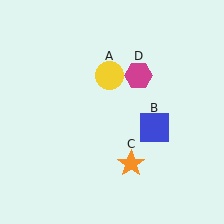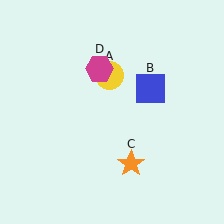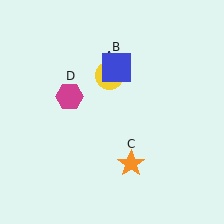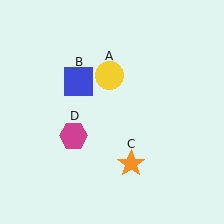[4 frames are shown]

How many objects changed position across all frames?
2 objects changed position: blue square (object B), magenta hexagon (object D).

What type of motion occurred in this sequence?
The blue square (object B), magenta hexagon (object D) rotated counterclockwise around the center of the scene.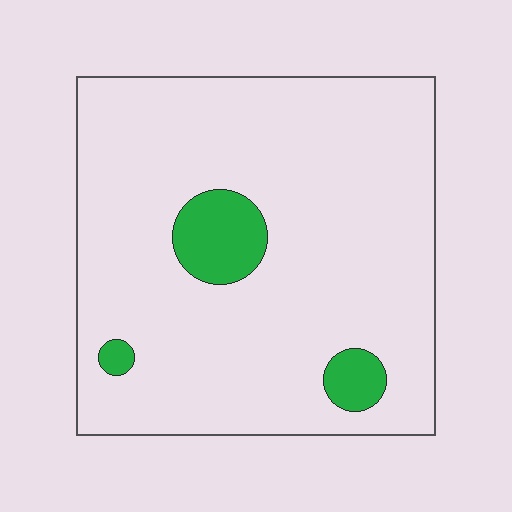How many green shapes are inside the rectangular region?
3.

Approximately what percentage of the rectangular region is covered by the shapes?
Approximately 10%.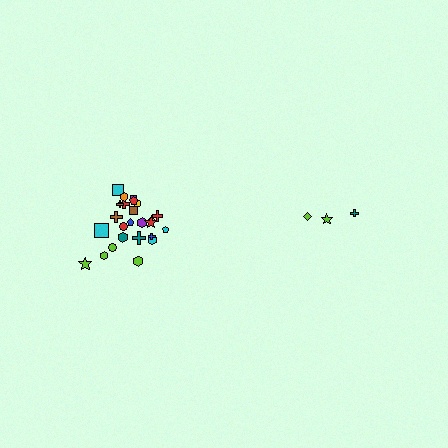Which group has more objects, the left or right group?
The left group.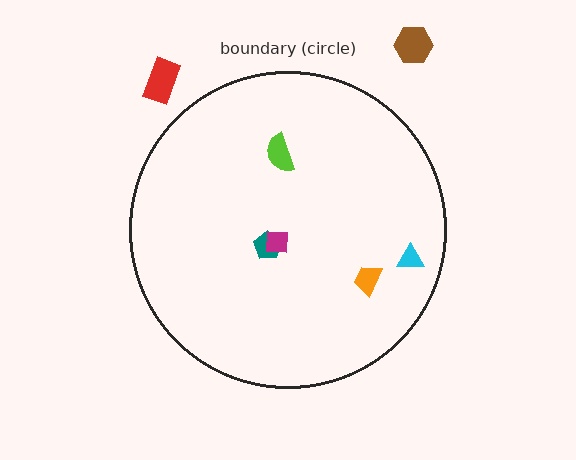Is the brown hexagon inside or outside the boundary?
Outside.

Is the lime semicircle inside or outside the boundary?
Inside.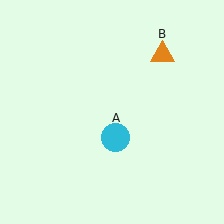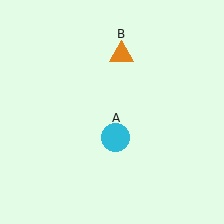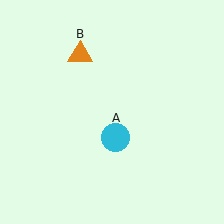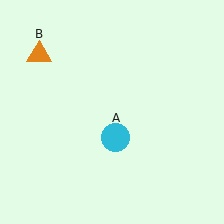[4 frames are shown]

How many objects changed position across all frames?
1 object changed position: orange triangle (object B).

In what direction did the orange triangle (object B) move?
The orange triangle (object B) moved left.